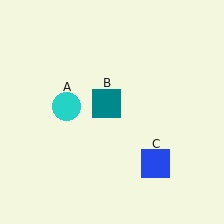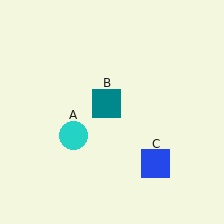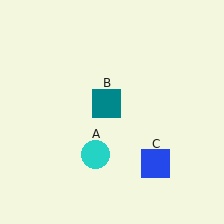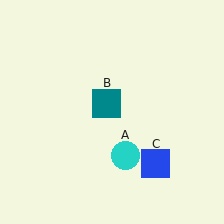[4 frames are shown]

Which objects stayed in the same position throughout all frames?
Teal square (object B) and blue square (object C) remained stationary.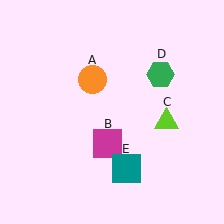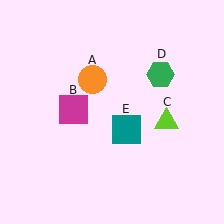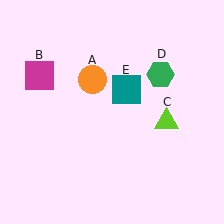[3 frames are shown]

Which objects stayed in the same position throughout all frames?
Orange circle (object A) and lime triangle (object C) and green hexagon (object D) remained stationary.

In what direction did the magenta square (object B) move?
The magenta square (object B) moved up and to the left.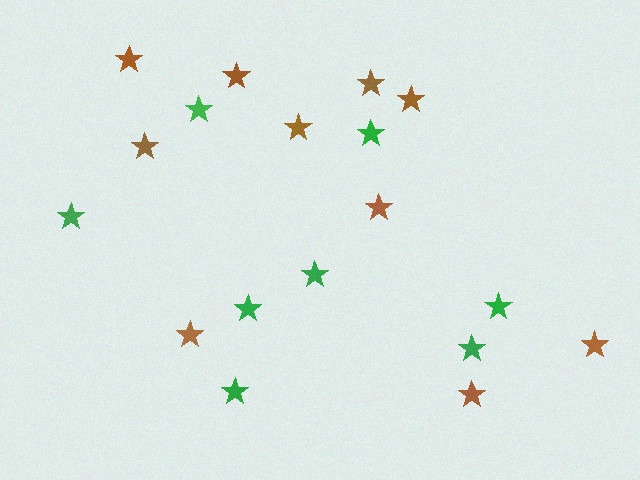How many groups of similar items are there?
There are 2 groups: one group of green stars (8) and one group of brown stars (10).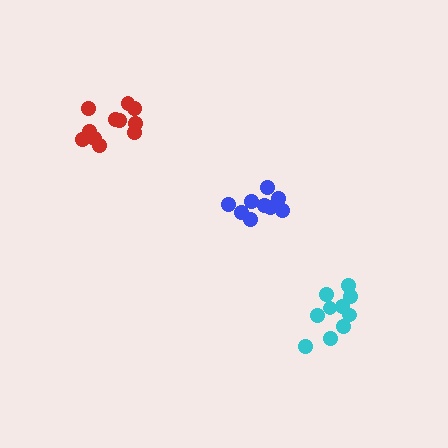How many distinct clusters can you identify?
There are 3 distinct clusters.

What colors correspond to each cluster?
The clusters are colored: red, cyan, blue.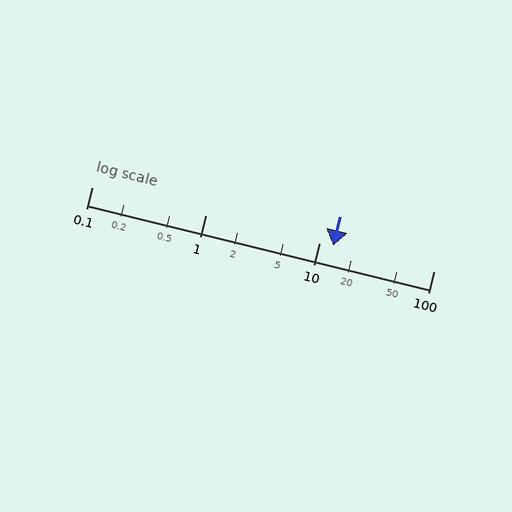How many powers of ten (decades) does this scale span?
The scale spans 3 decades, from 0.1 to 100.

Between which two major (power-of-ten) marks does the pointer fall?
The pointer is between 10 and 100.